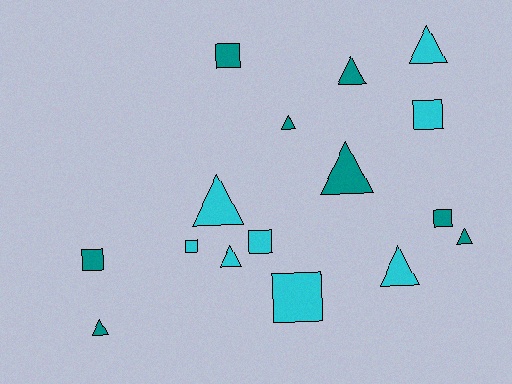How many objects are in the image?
There are 16 objects.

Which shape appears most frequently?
Triangle, with 9 objects.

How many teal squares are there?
There are 3 teal squares.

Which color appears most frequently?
Teal, with 8 objects.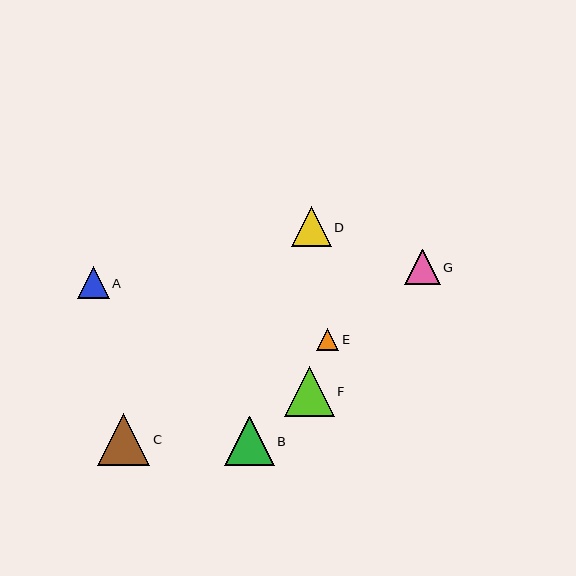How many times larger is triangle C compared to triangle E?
Triangle C is approximately 2.3 times the size of triangle E.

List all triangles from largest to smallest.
From largest to smallest: C, F, B, D, G, A, E.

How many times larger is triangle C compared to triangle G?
Triangle C is approximately 1.5 times the size of triangle G.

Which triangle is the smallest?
Triangle E is the smallest with a size of approximately 22 pixels.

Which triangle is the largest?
Triangle C is the largest with a size of approximately 52 pixels.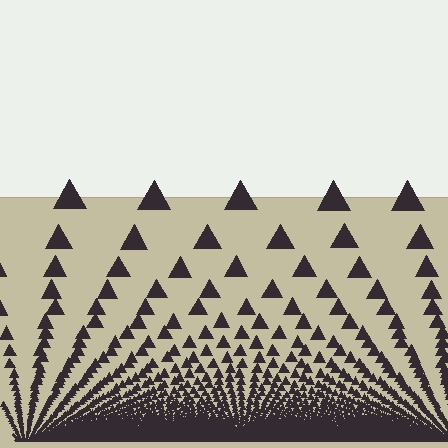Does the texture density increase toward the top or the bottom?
Density increases toward the bottom.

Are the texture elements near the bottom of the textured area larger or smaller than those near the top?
Smaller. The gradient is inverted — elements near the bottom are smaller and denser.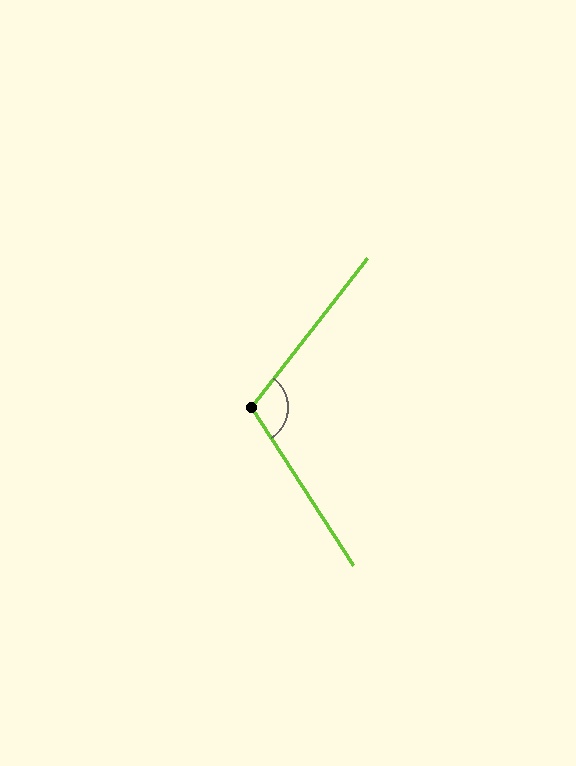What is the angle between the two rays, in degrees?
Approximately 109 degrees.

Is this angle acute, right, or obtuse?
It is obtuse.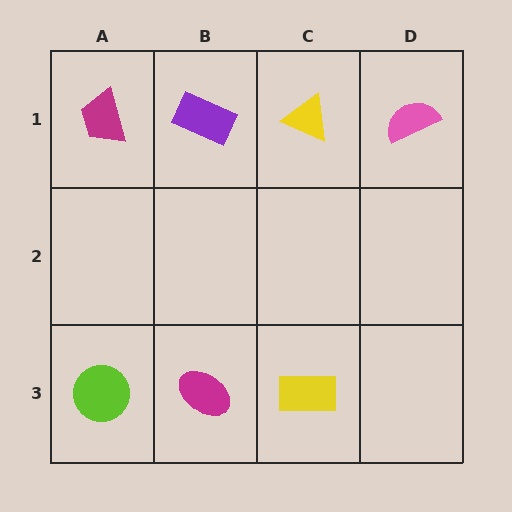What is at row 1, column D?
A pink semicircle.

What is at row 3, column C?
A yellow rectangle.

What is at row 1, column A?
A magenta trapezoid.